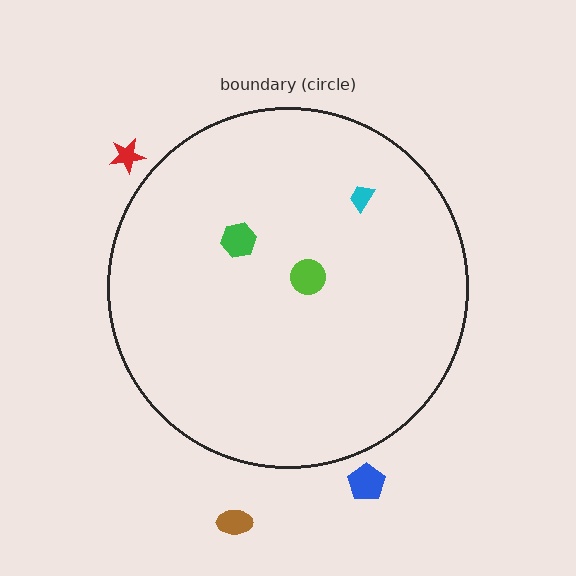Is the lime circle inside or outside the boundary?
Inside.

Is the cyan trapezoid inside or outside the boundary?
Inside.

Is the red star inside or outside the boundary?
Outside.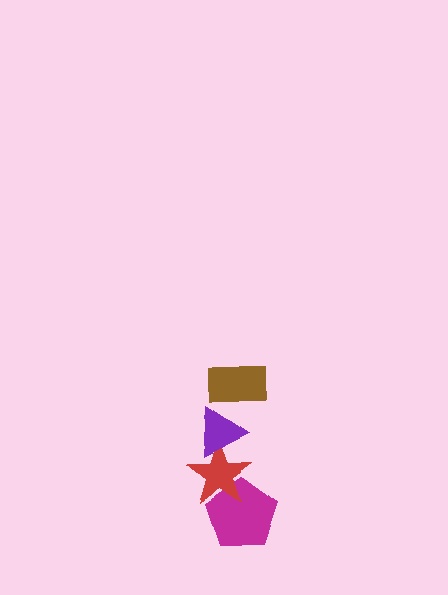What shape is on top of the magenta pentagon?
The red star is on top of the magenta pentagon.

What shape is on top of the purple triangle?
The brown rectangle is on top of the purple triangle.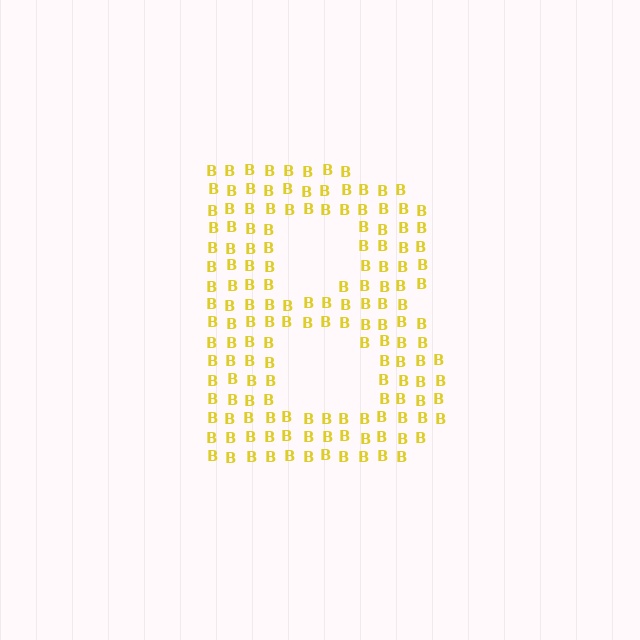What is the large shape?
The large shape is the letter B.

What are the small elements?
The small elements are letter B's.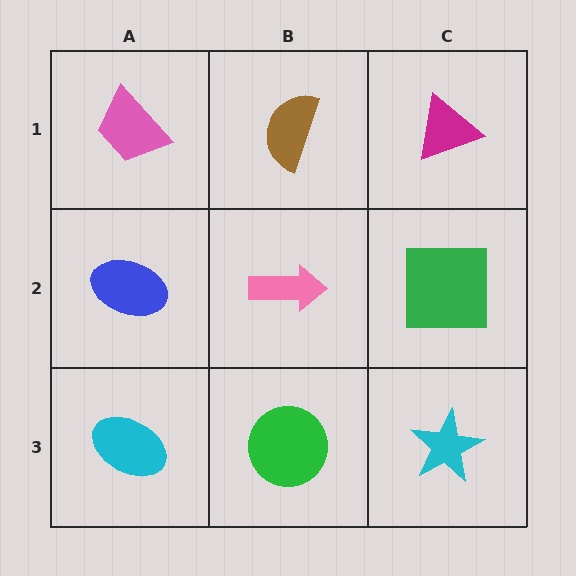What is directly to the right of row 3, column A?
A green circle.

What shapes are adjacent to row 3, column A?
A blue ellipse (row 2, column A), a green circle (row 3, column B).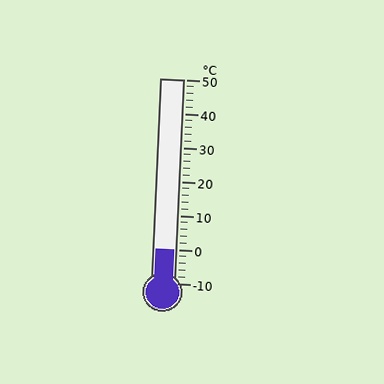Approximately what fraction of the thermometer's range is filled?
The thermometer is filled to approximately 15% of its range.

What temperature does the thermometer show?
The thermometer shows approximately 0°C.